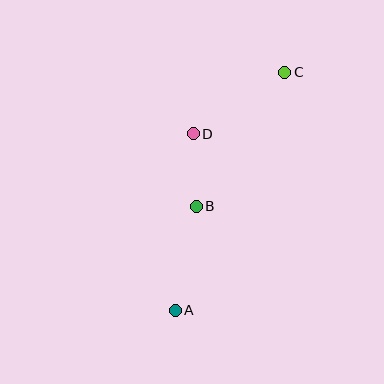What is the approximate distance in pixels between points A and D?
The distance between A and D is approximately 177 pixels.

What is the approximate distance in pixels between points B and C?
The distance between B and C is approximately 161 pixels.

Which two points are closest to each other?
Points B and D are closest to each other.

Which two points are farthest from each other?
Points A and C are farthest from each other.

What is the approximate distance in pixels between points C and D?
The distance between C and D is approximately 110 pixels.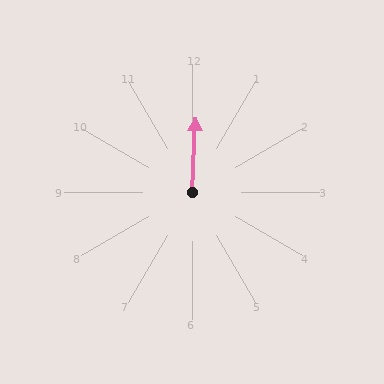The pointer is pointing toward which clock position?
Roughly 12 o'clock.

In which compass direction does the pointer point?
North.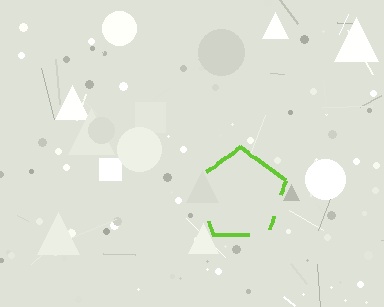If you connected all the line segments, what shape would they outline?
They would outline a pentagon.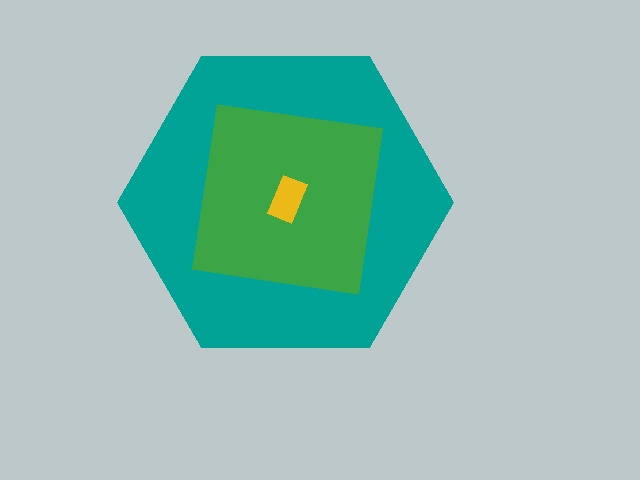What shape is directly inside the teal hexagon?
The green square.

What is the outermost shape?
The teal hexagon.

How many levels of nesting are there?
3.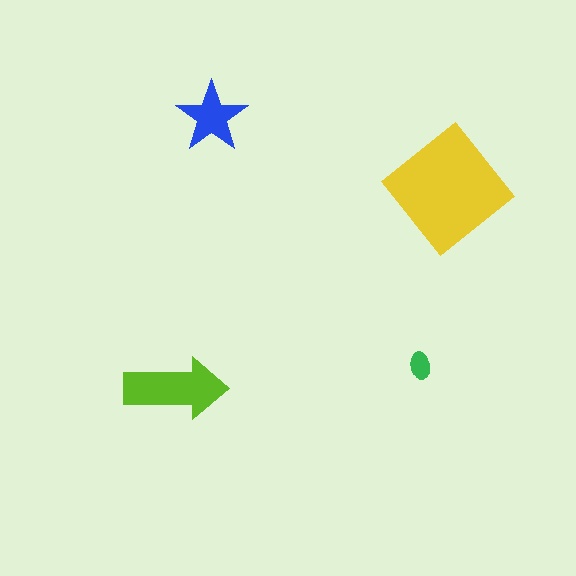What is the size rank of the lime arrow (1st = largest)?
2nd.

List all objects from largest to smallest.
The yellow diamond, the lime arrow, the blue star, the green ellipse.